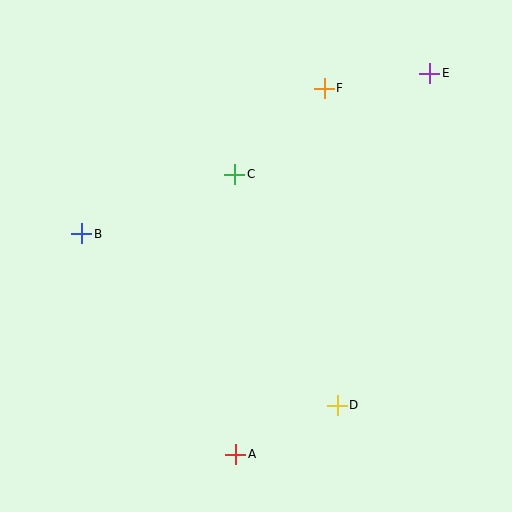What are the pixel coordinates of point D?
Point D is at (337, 405).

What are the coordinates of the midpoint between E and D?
The midpoint between E and D is at (383, 239).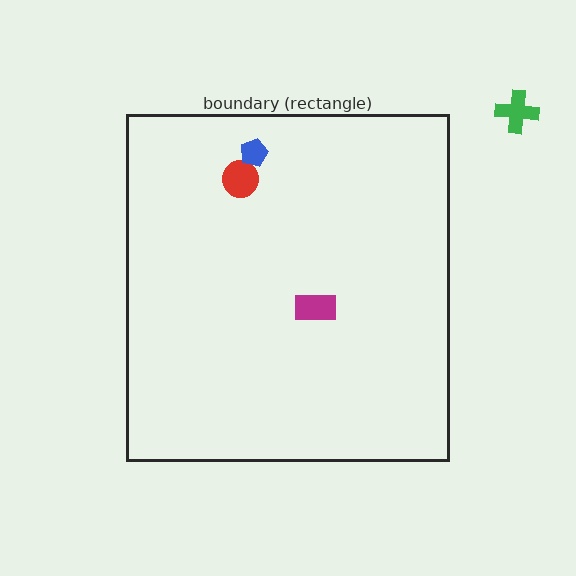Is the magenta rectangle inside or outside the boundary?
Inside.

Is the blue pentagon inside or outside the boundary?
Inside.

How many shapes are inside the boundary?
3 inside, 1 outside.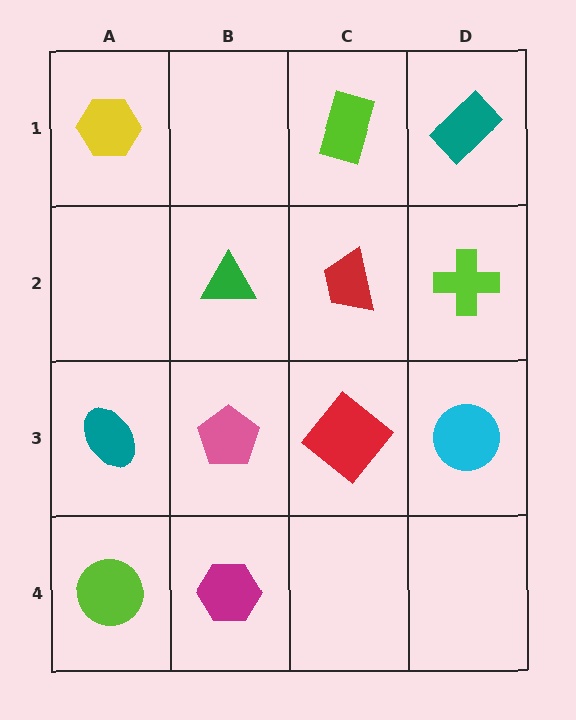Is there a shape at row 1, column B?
No, that cell is empty.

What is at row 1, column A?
A yellow hexagon.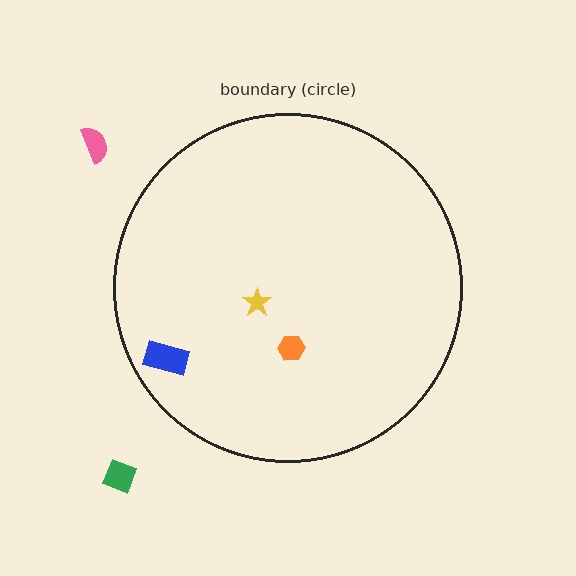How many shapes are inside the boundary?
3 inside, 2 outside.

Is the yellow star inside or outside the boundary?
Inside.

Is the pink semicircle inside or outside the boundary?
Outside.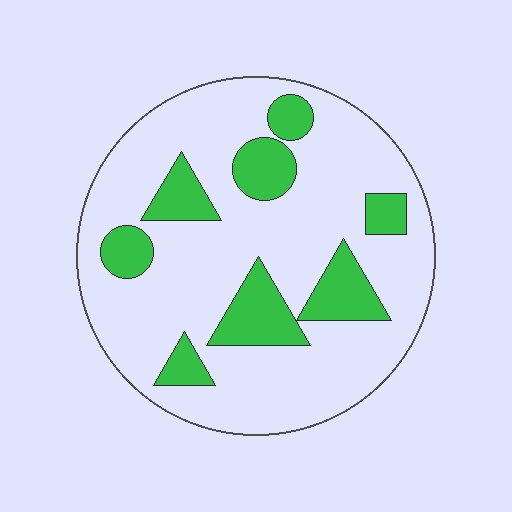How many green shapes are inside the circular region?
8.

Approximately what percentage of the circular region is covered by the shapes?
Approximately 20%.